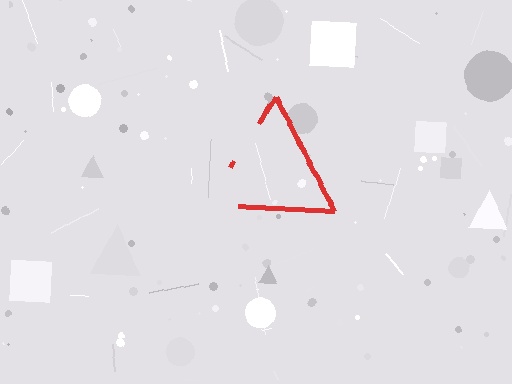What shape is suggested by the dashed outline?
The dashed outline suggests a triangle.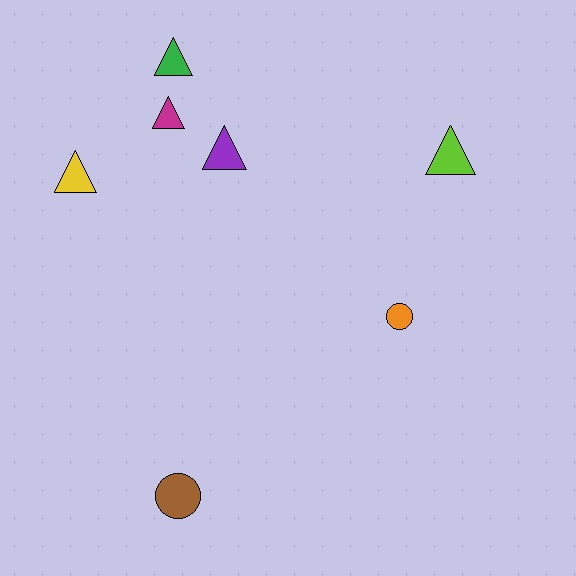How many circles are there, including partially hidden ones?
There are 2 circles.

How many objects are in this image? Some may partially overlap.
There are 7 objects.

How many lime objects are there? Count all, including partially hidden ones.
There is 1 lime object.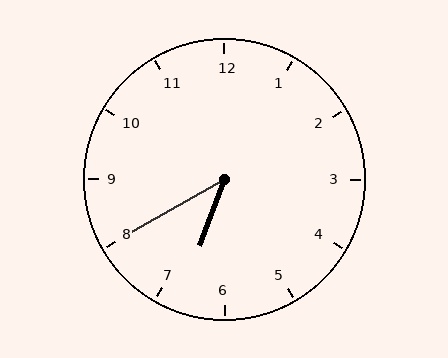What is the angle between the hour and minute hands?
Approximately 40 degrees.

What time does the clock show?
6:40.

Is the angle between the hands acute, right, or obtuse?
It is acute.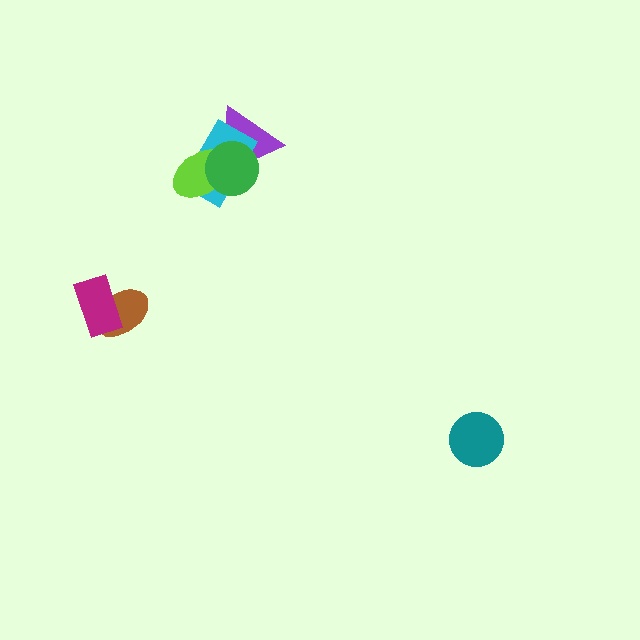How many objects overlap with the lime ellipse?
3 objects overlap with the lime ellipse.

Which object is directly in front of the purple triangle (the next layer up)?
The cyan rectangle is directly in front of the purple triangle.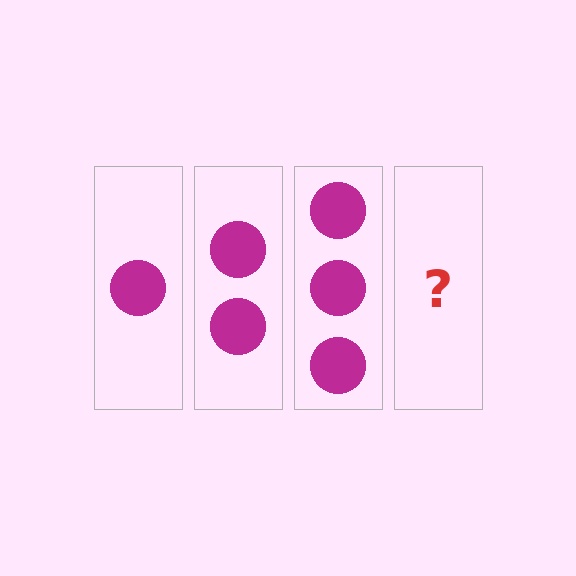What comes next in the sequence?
The next element should be 4 circles.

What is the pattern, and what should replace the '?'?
The pattern is that each step adds one more circle. The '?' should be 4 circles.